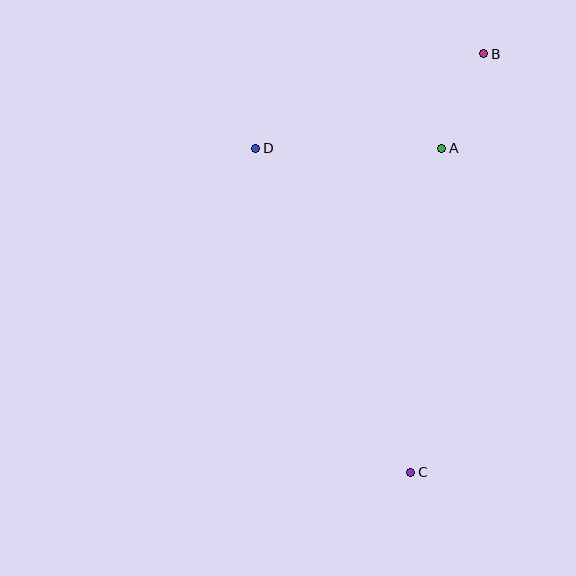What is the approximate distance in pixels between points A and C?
The distance between A and C is approximately 326 pixels.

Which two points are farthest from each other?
Points B and C are farthest from each other.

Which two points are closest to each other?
Points A and B are closest to each other.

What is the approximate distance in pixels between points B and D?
The distance between B and D is approximately 247 pixels.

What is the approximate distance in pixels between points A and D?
The distance between A and D is approximately 186 pixels.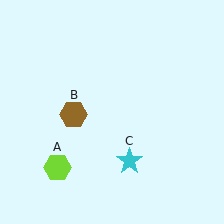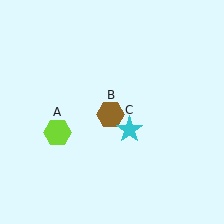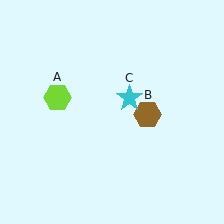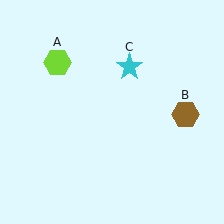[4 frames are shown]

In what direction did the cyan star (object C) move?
The cyan star (object C) moved up.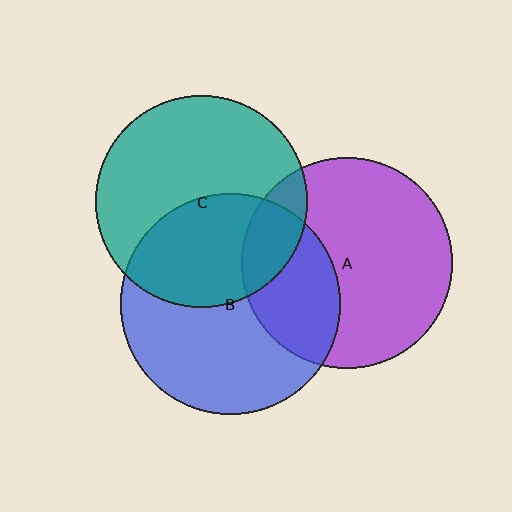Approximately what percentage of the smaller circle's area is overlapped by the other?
Approximately 35%.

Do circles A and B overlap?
Yes.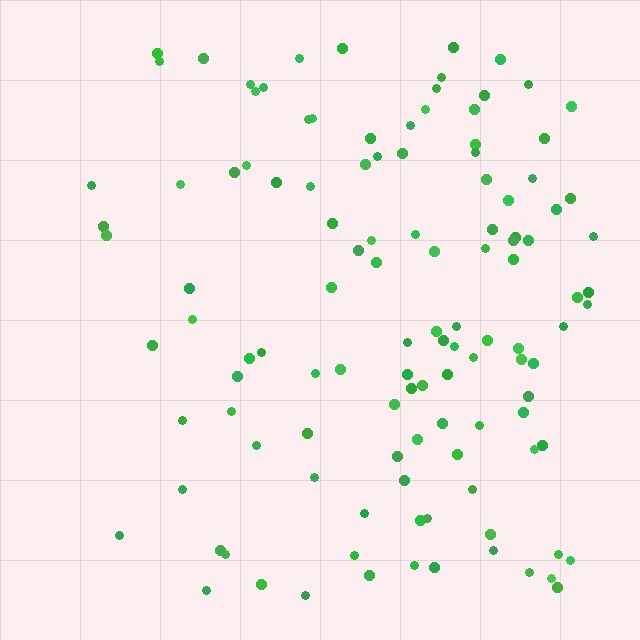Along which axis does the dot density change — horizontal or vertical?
Horizontal.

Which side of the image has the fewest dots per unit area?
The left.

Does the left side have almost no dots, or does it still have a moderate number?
Still a moderate number, just noticeably fewer than the right.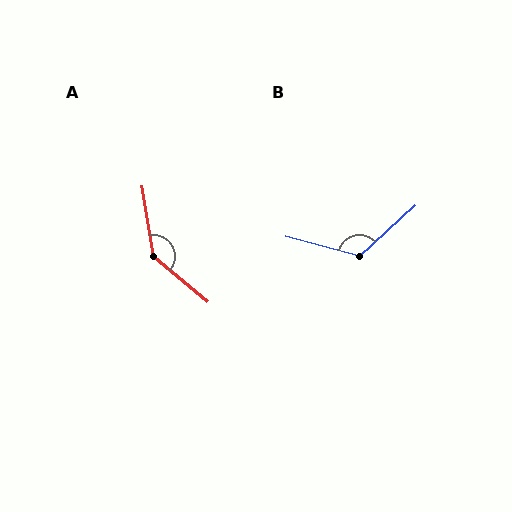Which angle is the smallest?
B, at approximately 123 degrees.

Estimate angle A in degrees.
Approximately 139 degrees.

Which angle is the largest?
A, at approximately 139 degrees.